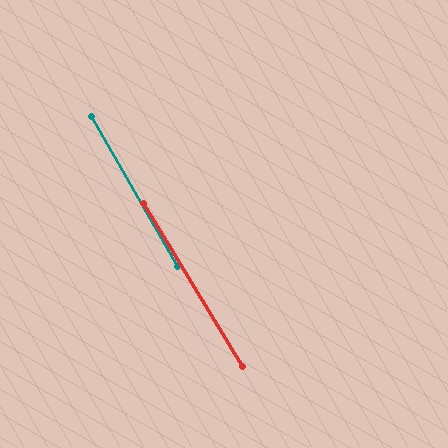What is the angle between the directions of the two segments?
Approximately 1 degree.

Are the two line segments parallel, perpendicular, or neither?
Parallel — their directions differ by only 1.4°.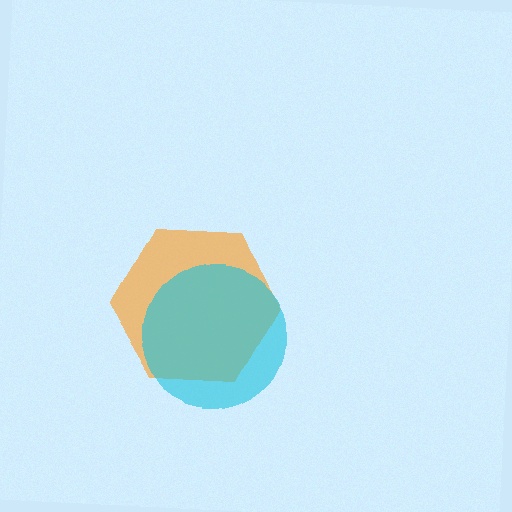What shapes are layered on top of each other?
The layered shapes are: an orange hexagon, a cyan circle.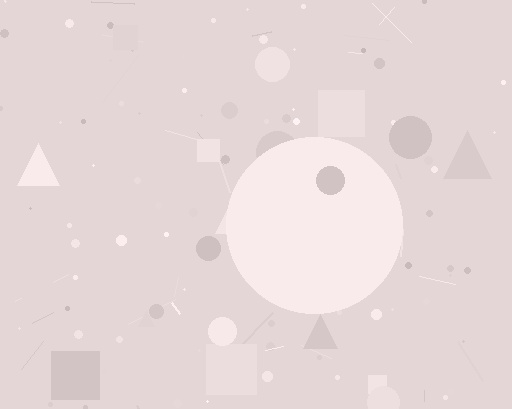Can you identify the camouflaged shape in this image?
The camouflaged shape is a circle.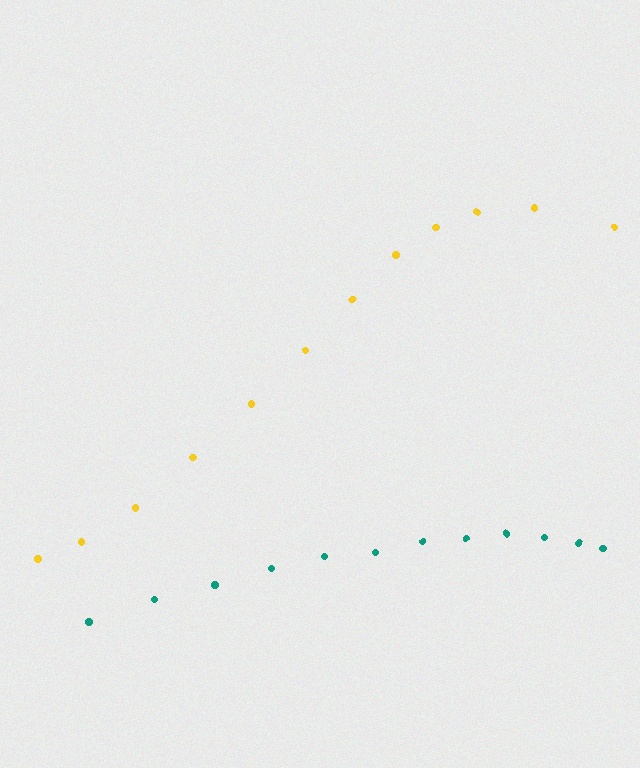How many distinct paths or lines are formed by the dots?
There are 2 distinct paths.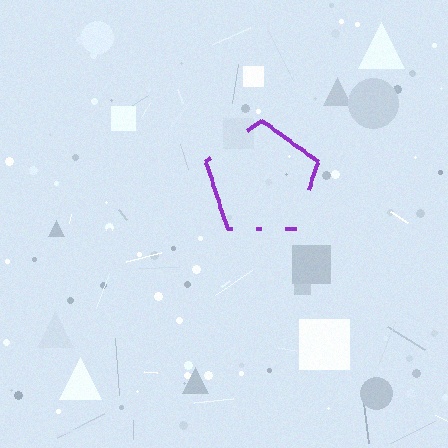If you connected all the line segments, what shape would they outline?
They would outline a pentagon.